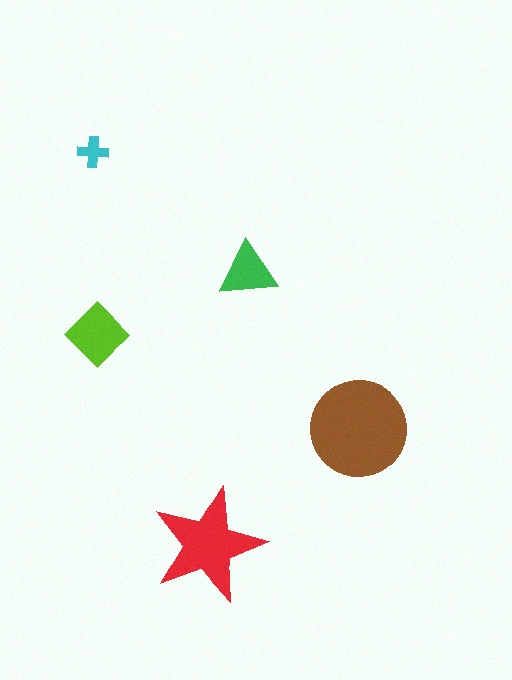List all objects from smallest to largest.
The cyan cross, the green triangle, the lime diamond, the red star, the brown circle.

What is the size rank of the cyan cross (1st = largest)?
5th.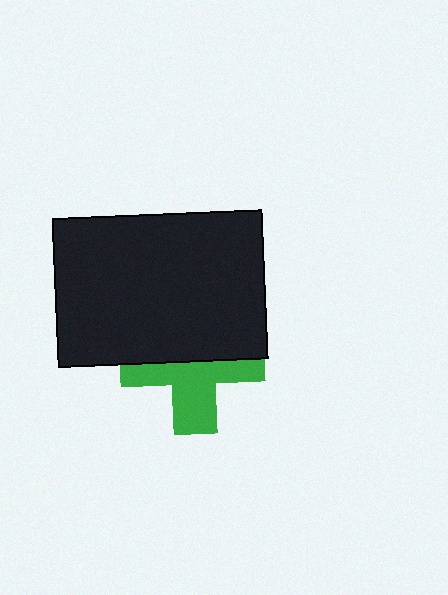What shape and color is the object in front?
The object in front is a black rectangle.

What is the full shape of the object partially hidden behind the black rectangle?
The partially hidden object is a green cross.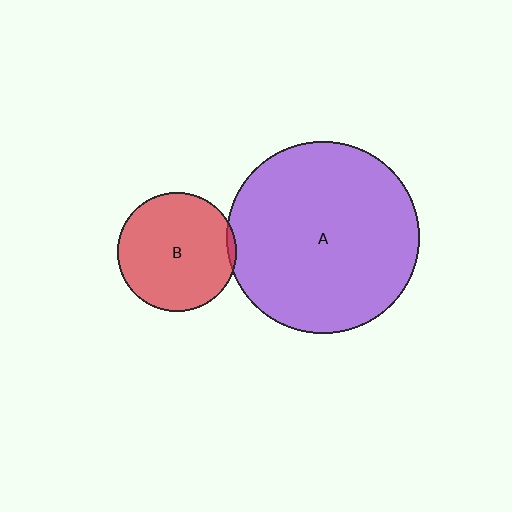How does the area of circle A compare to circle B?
Approximately 2.6 times.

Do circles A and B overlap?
Yes.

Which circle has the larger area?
Circle A (purple).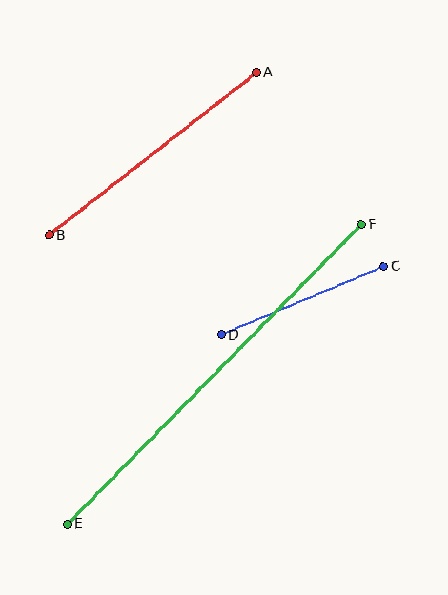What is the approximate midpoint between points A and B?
The midpoint is at approximately (153, 154) pixels.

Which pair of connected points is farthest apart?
Points E and F are farthest apart.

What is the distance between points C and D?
The distance is approximately 176 pixels.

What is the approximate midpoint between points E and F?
The midpoint is at approximately (214, 374) pixels.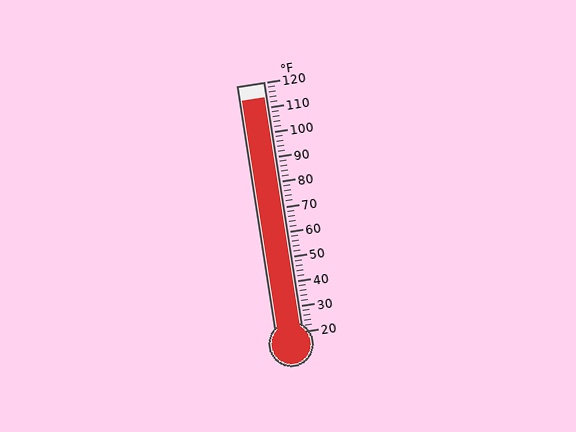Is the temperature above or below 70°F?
The temperature is above 70°F.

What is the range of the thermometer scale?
The thermometer scale ranges from 20°F to 120°F.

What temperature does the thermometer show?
The thermometer shows approximately 114°F.